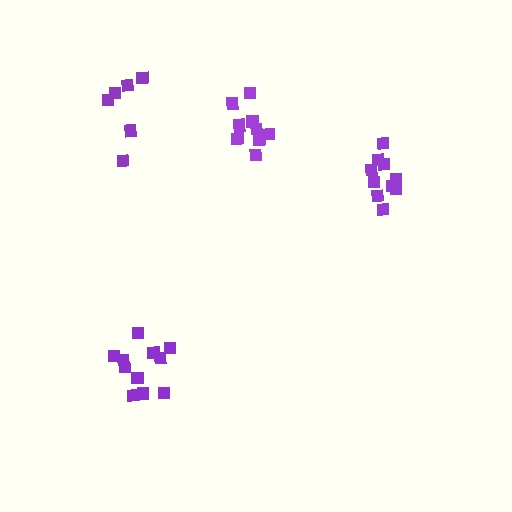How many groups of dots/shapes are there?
There are 4 groups.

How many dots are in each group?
Group 1: 11 dots, Group 2: 10 dots, Group 3: 10 dots, Group 4: 6 dots (37 total).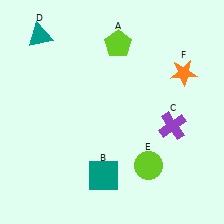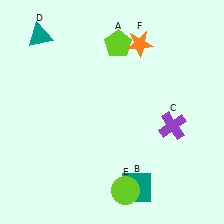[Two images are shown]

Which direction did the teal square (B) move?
The teal square (B) moved right.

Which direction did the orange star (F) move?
The orange star (F) moved left.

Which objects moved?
The objects that moved are: the teal square (B), the lime circle (E), the orange star (F).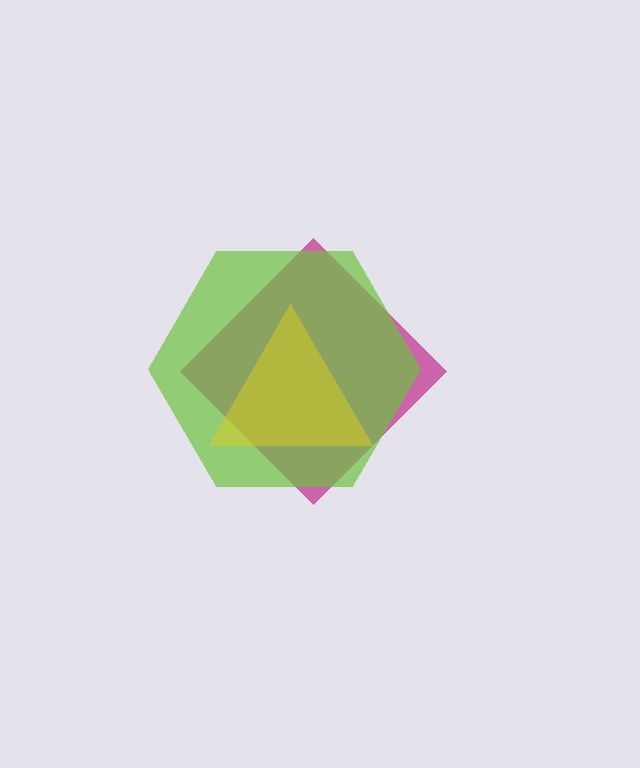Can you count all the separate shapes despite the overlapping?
Yes, there are 3 separate shapes.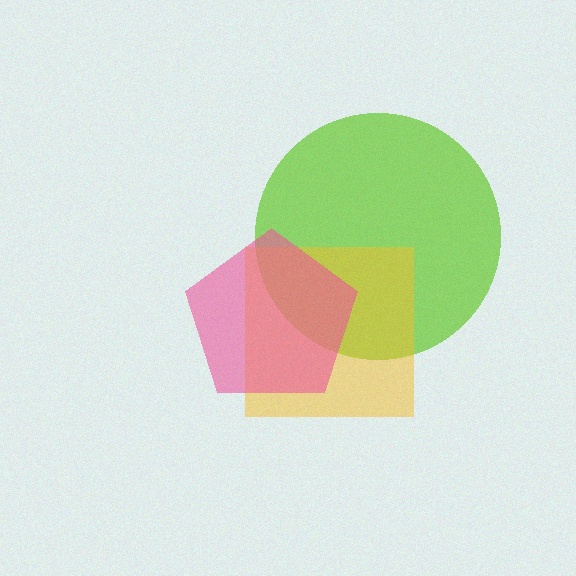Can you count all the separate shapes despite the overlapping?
Yes, there are 3 separate shapes.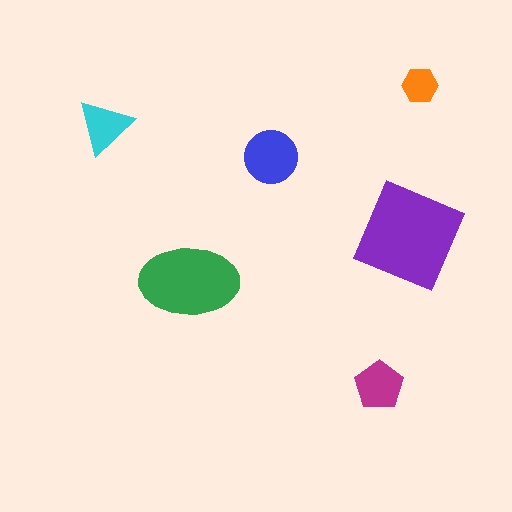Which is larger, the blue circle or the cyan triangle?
The blue circle.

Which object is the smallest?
The orange hexagon.